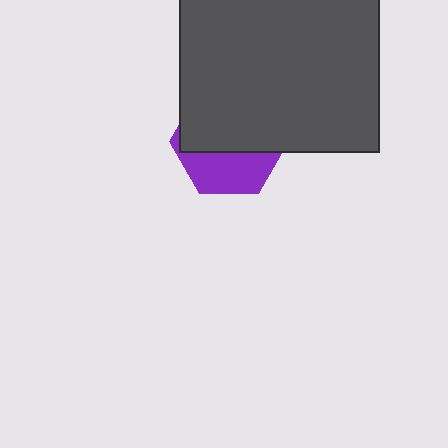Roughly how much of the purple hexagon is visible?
A small part of it is visible (roughly 37%).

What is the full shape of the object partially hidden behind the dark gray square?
The partially hidden object is a purple hexagon.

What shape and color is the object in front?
The object in front is a dark gray square.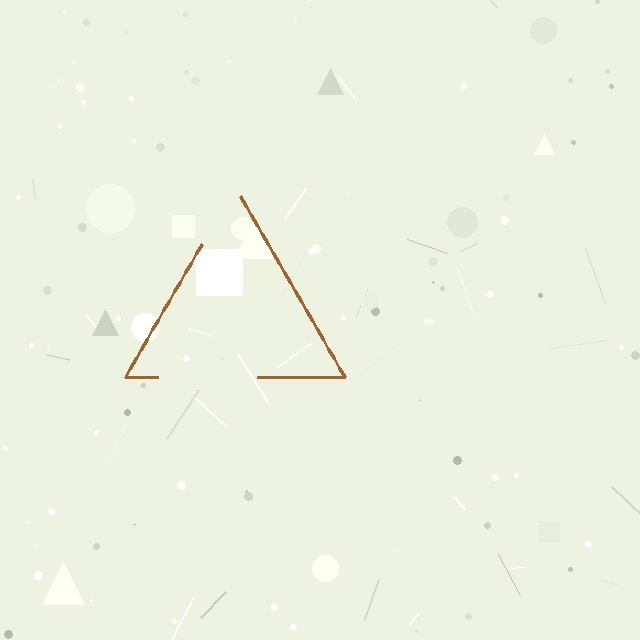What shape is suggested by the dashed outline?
The dashed outline suggests a triangle.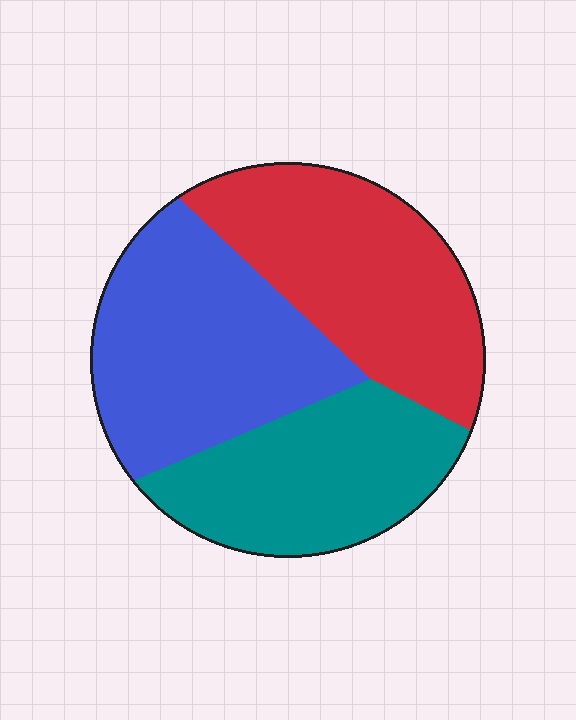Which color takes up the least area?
Teal, at roughly 30%.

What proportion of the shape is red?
Red takes up about one third (1/3) of the shape.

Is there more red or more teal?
Red.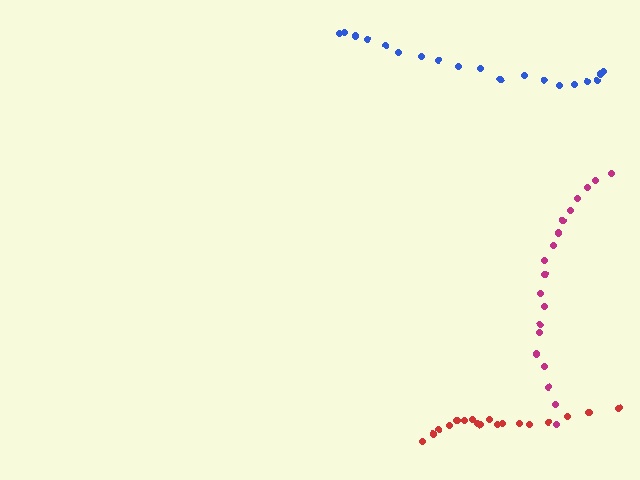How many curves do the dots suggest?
There are 3 distinct paths.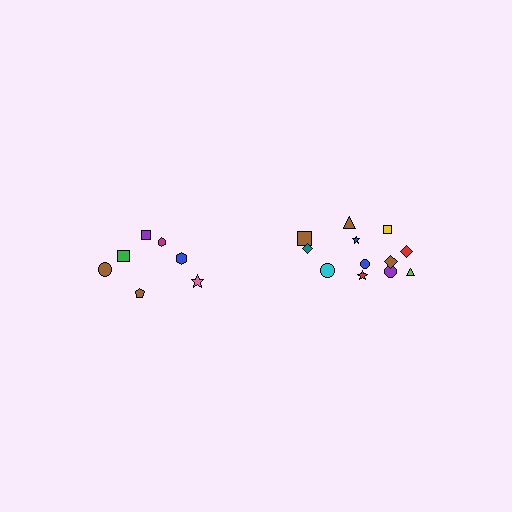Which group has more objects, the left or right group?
The right group.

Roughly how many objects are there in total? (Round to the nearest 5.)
Roughly 20 objects in total.